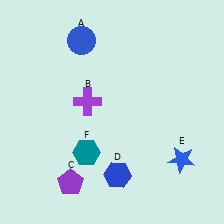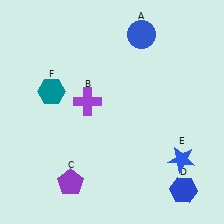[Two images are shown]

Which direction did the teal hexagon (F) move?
The teal hexagon (F) moved up.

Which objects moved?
The objects that moved are: the blue circle (A), the blue hexagon (D), the teal hexagon (F).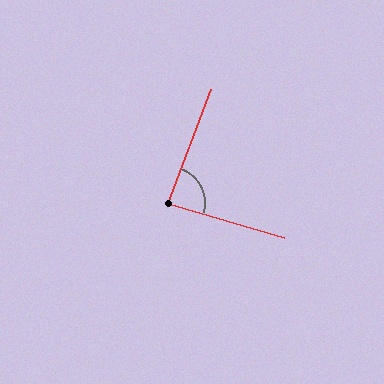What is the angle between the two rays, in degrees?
Approximately 86 degrees.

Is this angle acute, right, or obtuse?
It is approximately a right angle.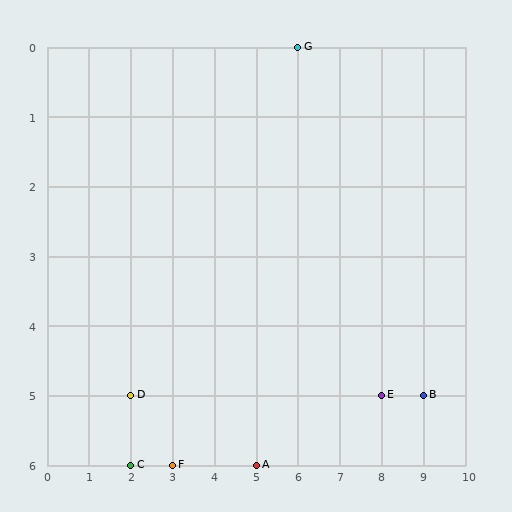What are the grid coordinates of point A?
Point A is at grid coordinates (5, 6).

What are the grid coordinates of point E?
Point E is at grid coordinates (8, 5).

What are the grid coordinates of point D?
Point D is at grid coordinates (2, 5).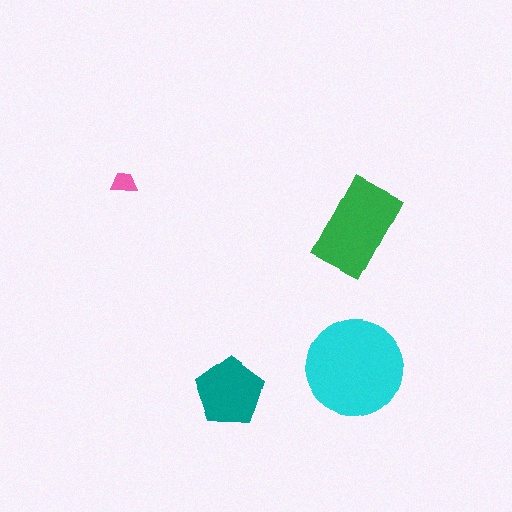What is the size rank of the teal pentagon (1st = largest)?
3rd.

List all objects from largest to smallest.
The cyan circle, the green rectangle, the teal pentagon, the pink trapezoid.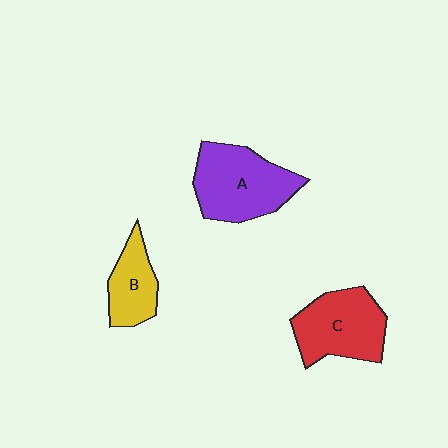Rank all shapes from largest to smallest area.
From largest to smallest: A (purple), C (red), B (yellow).